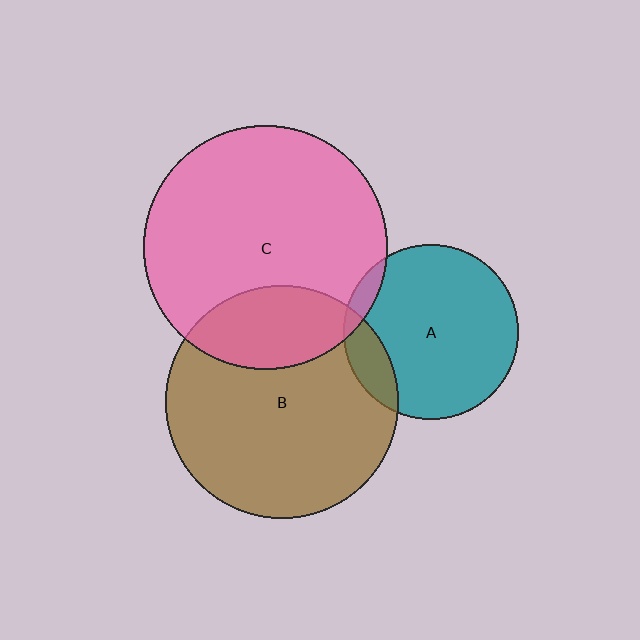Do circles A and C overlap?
Yes.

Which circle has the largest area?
Circle C (pink).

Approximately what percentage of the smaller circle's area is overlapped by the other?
Approximately 5%.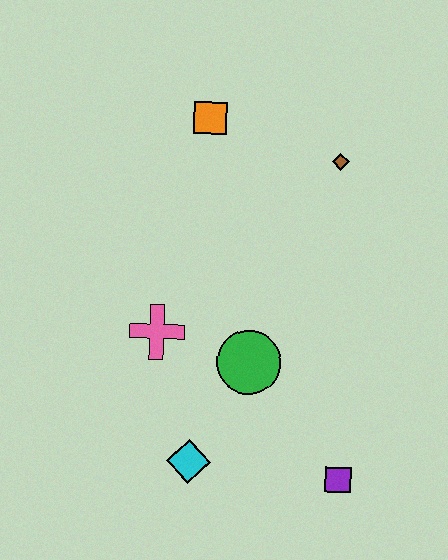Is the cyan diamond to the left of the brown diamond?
Yes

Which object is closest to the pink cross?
The green circle is closest to the pink cross.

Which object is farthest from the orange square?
The purple square is farthest from the orange square.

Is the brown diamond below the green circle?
No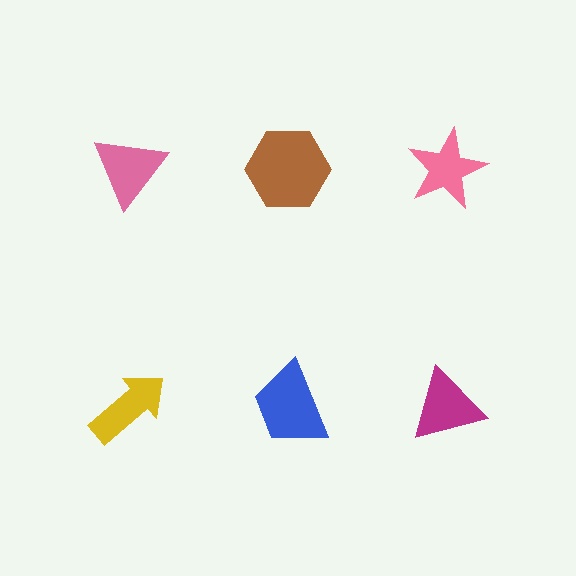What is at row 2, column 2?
A blue trapezoid.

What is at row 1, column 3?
A pink star.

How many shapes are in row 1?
3 shapes.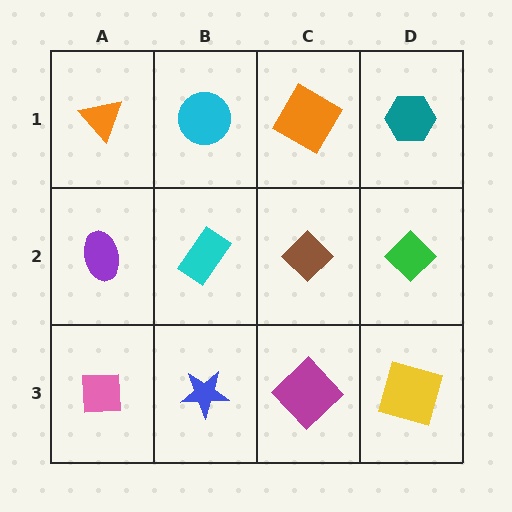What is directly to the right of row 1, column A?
A cyan circle.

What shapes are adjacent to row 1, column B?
A cyan rectangle (row 2, column B), an orange triangle (row 1, column A), an orange diamond (row 1, column C).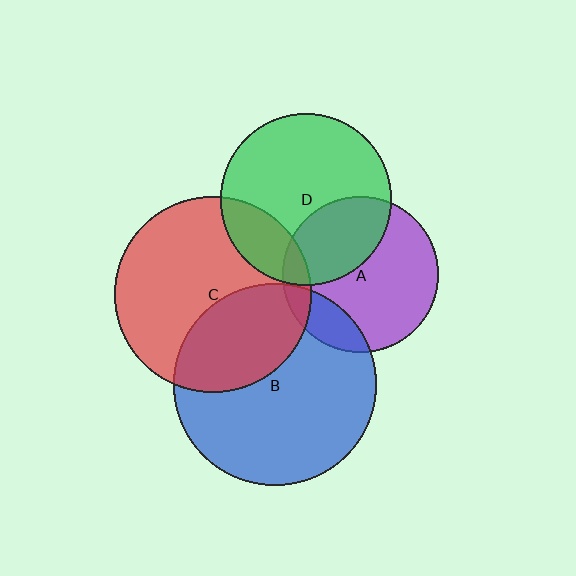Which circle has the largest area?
Circle B (blue).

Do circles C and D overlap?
Yes.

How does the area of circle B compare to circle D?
Approximately 1.4 times.